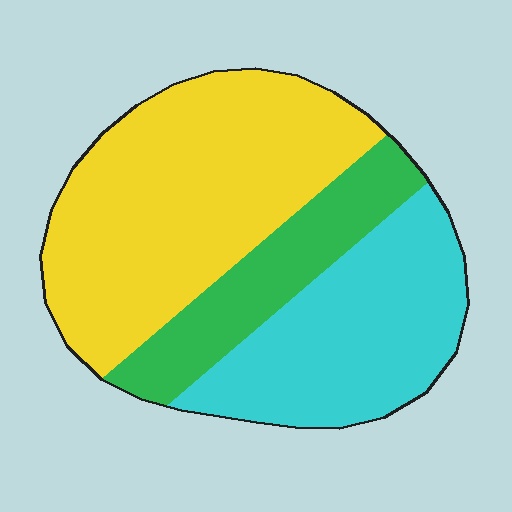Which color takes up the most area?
Yellow, at roughly 50%.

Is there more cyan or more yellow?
Yellow.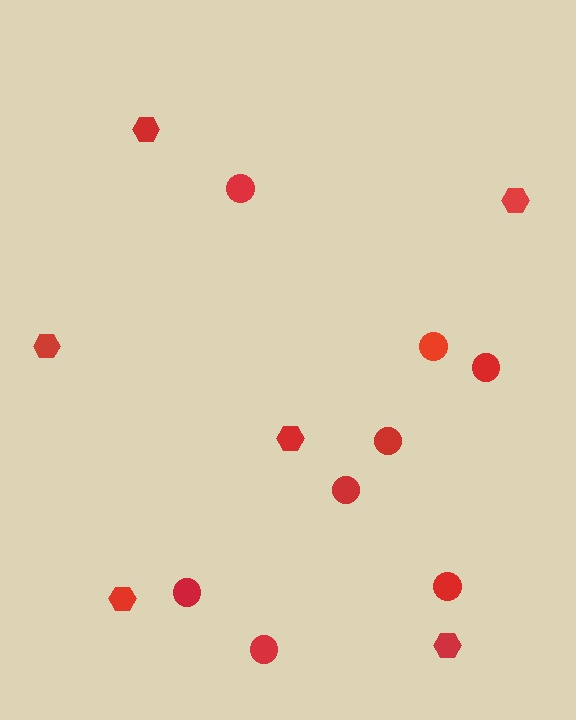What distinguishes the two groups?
There are 2 groups: one group of circles (8) and one group of hexagons (6).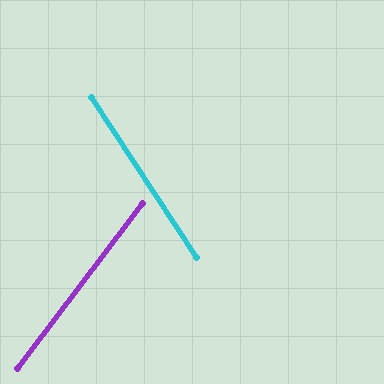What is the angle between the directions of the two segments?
Approximately 71 degrees.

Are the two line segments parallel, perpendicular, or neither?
Neither parallel nor perpendicular — they differ by about 71°.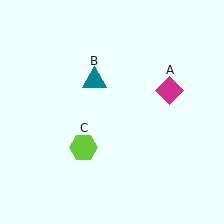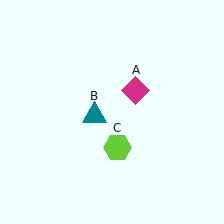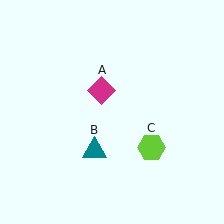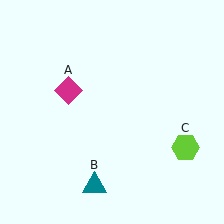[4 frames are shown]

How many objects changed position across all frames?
3 objects changed position: magenta diamond (object A), teal triangle (object B), lime hexagon (object C).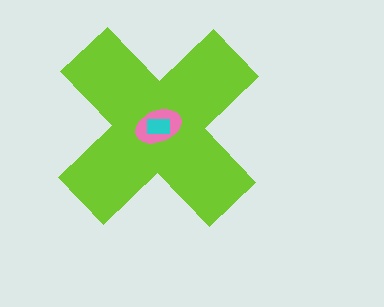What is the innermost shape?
The cyan rectangle.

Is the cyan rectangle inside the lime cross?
Yes.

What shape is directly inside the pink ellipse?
The cyan rectangle.